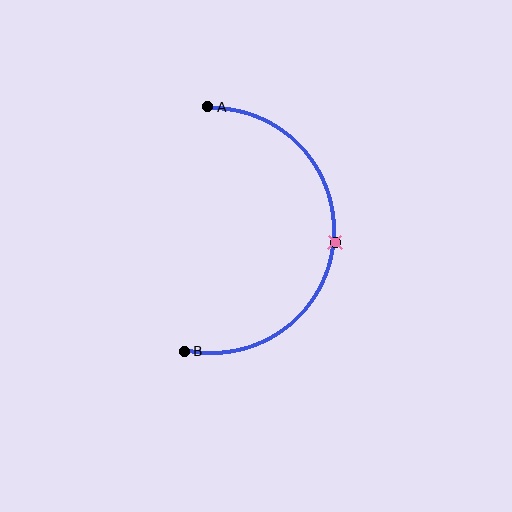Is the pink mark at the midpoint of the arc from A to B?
Yes. The pink mark lies on the arc at equal arc-length from both A and B — it is the arc midpoint.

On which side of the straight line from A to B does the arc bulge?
The arc bulges to the right of the straight line connecting A and B.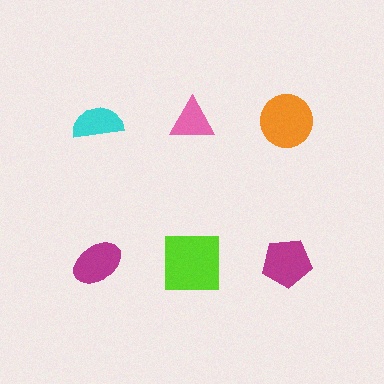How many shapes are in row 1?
3 shapes.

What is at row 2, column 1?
A magenta ellipse.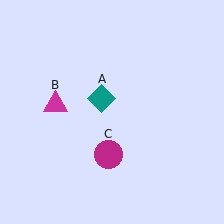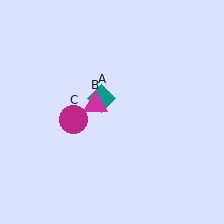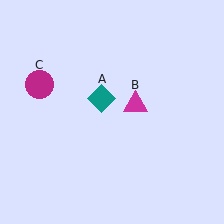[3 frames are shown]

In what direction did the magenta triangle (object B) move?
The magenta triangle (object B) moved right.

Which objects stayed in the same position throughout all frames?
Teal diamond (object A) remained stationary.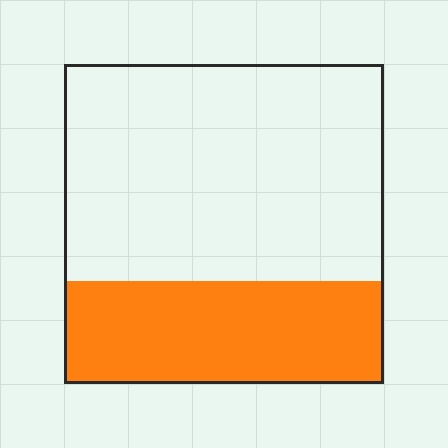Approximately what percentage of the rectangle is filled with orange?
Approximately 30%.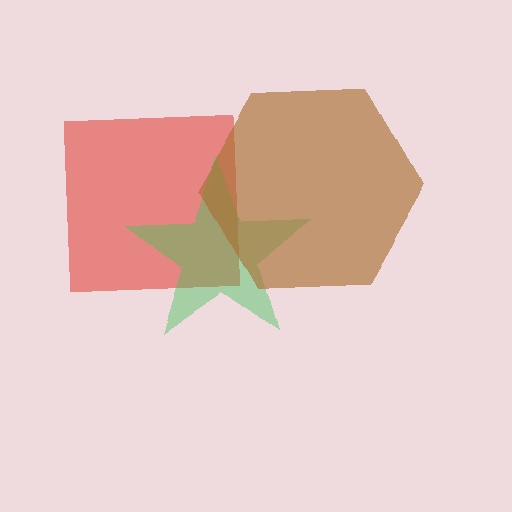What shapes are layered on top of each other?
The layered shapes are: a red square, a green star, a brown hexagon.